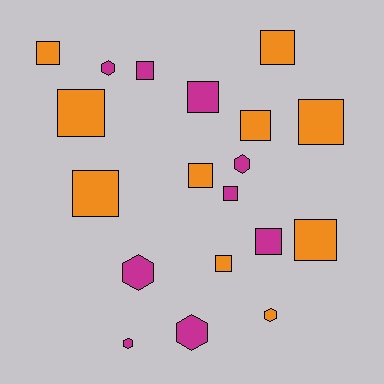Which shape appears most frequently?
Square, with 13 objects.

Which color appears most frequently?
Orange, with 10 objects.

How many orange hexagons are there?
There is 1 orange hexagon.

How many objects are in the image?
There are 19 objects.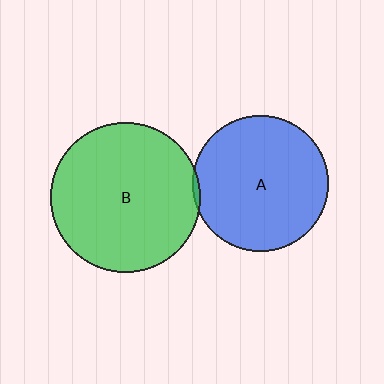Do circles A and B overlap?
Yes.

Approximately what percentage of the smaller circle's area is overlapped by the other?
Approximately 5%.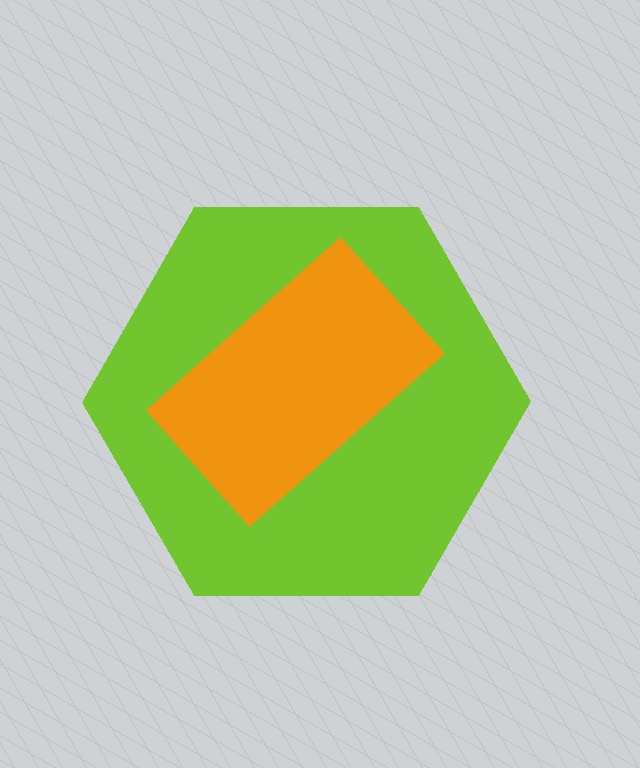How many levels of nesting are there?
2.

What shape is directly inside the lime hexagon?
The orange rectangle.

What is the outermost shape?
The lime hexagon.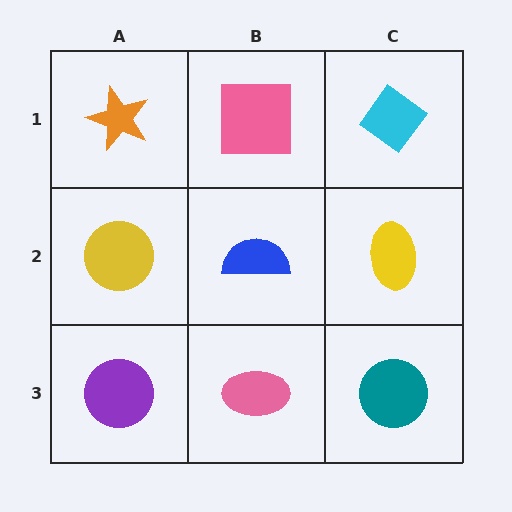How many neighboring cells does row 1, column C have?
2.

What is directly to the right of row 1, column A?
A pink square.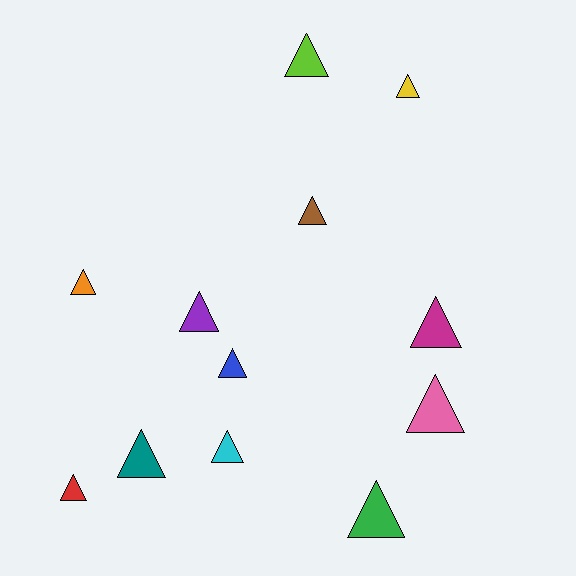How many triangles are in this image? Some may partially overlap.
There are 12 triangles.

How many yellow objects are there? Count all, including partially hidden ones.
There is 1 yellow object.